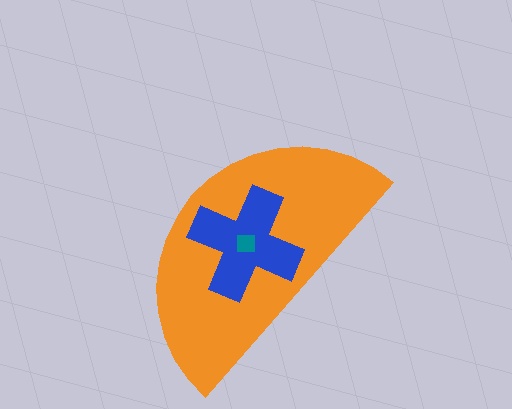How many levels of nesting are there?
3.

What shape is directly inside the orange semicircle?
The blue cross.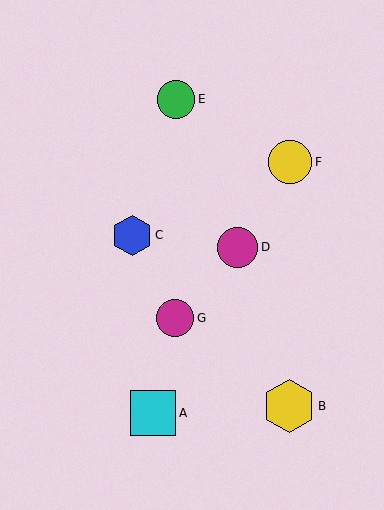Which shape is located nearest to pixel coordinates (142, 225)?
The blue hexagon (labeled C) at (132, 235) is nearest to that location.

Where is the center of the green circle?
The center of the green circle is at (176, 99).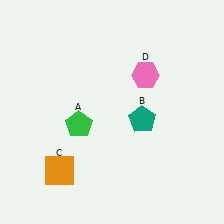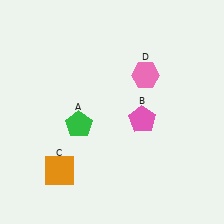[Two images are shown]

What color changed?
The pentagon (B) changed from teal in Image 1 to pink in Image 2.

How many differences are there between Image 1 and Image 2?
There is 1 difference between the two images.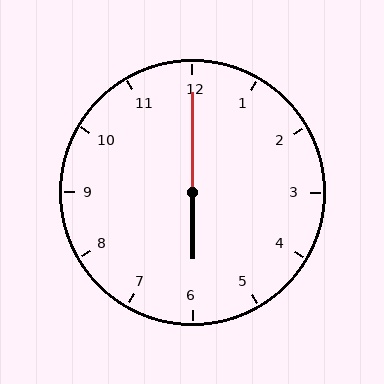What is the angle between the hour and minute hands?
Approximately 180 degrees.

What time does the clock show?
6:00.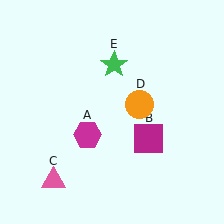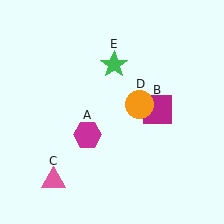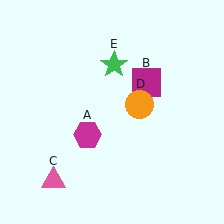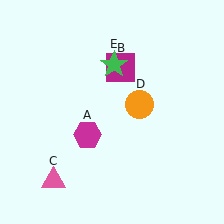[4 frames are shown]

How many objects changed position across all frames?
1 object changed position: magenta square (object B).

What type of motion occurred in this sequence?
The magenta square (object B) rotated counterclockwise around the center of the scene.